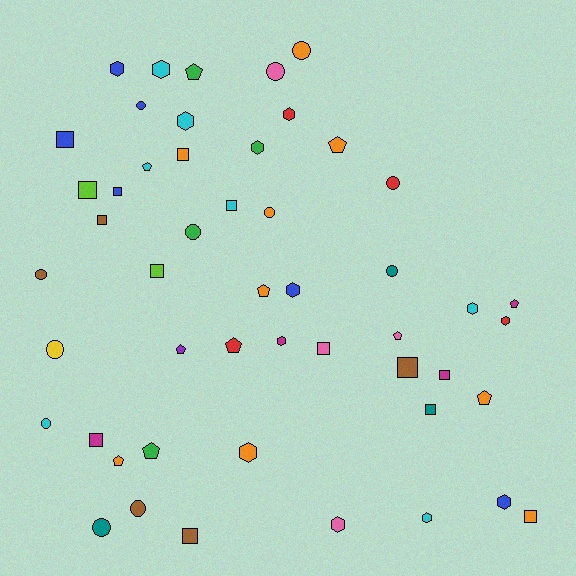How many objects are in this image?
There are 50 objects.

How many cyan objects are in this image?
There are 7 cyan objects.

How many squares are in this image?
There are 14 squares.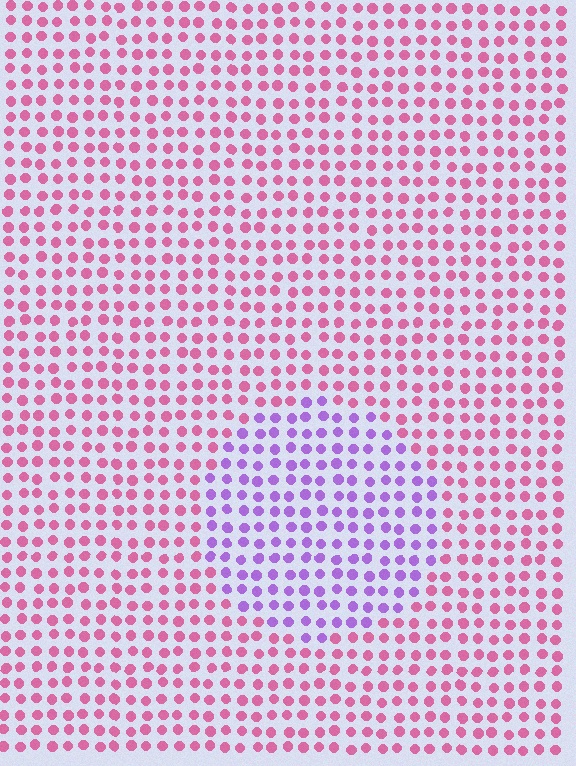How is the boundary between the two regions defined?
The boundary is defined purely by a slight shift in hue (about 54 degrees). Spacing, size, and orientation are identical on both sides.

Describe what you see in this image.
The image is filled with small pink elements in a uniform arrangement. A circle-shaped region is visible where the elements are tinted to a slightly different hue, forming a subtle color boundary.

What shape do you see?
I see a circle.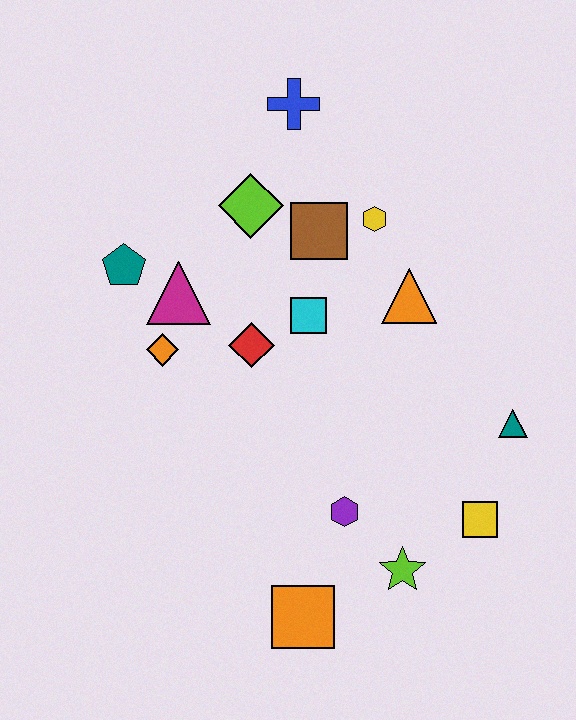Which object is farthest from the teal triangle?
The teal pentagon is farthest from the teal triangle.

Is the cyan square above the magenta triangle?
No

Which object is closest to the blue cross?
The lime diamond is closest to the blue cross.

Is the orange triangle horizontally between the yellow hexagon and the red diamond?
No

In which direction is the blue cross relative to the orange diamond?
The blue cross is above the orange diamond.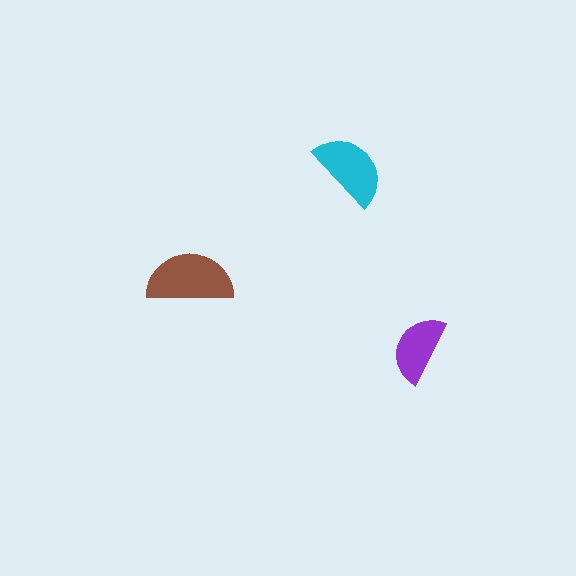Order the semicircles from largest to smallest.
the brown one, the cyan one, the purple one.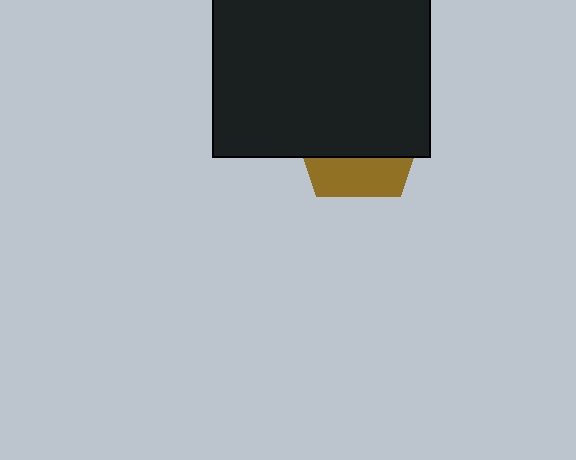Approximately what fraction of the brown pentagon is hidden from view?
Roughly 68% of the brown pentagon is hidden behind the black square.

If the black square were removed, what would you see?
You would see the complete brown pentagon.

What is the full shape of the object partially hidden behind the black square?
The partially hidden object is a brown pentagon.